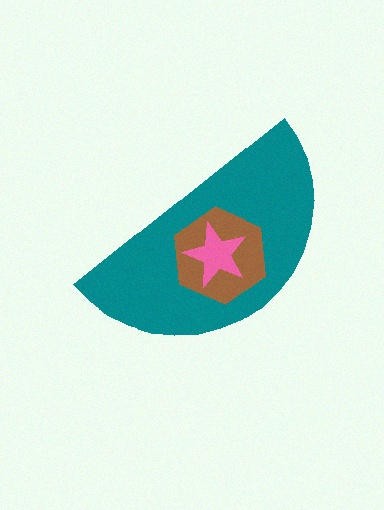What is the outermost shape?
The teal semicircle.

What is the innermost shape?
The pink star.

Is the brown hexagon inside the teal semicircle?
Yes.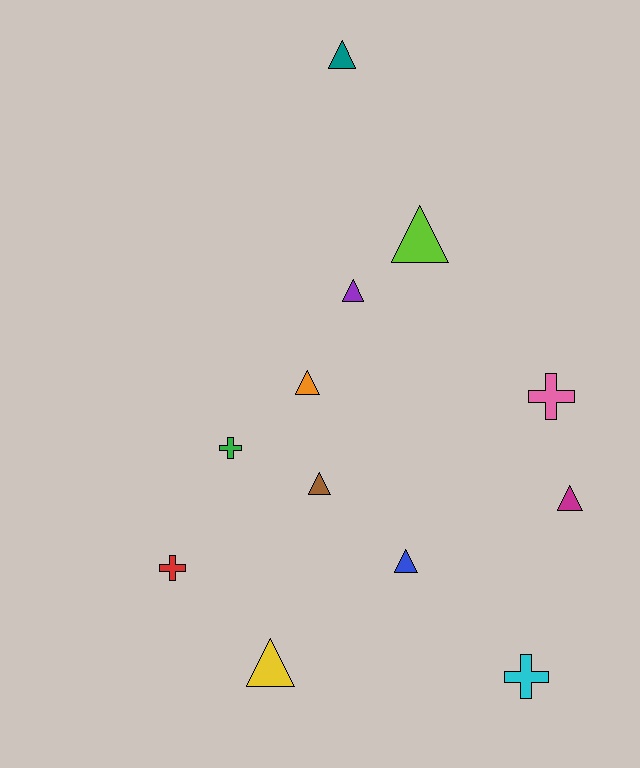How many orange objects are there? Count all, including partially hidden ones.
There is 1 orange object.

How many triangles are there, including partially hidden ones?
There are 8 triangles.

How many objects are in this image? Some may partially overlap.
There are 12 objects.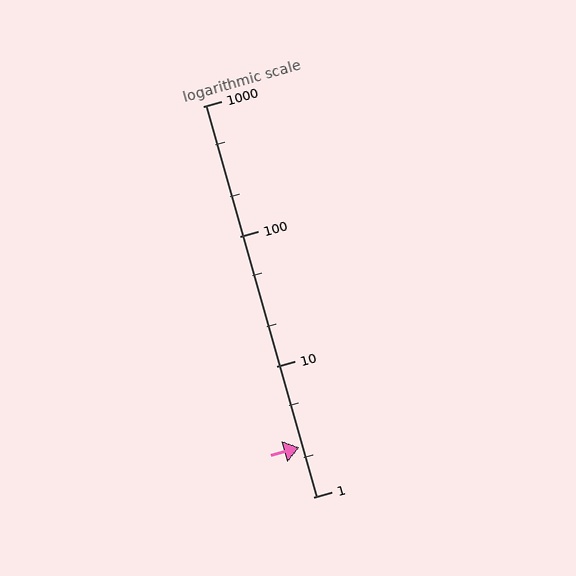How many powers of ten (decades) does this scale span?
The scale spans 3 decades, from 1 to 1000.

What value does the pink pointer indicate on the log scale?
The pointer indicates approximately 2.4.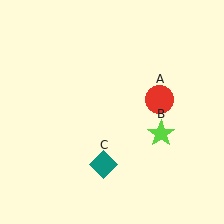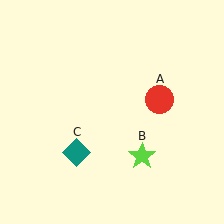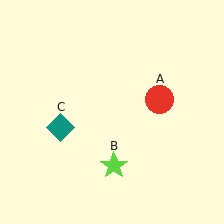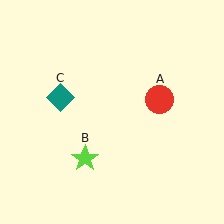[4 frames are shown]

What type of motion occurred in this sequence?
The lime star (object B), teal diamond (object C) rotated clockwise around the center of the scene.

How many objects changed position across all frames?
2 objects changed position: lime star (object B), teal diamond (object C).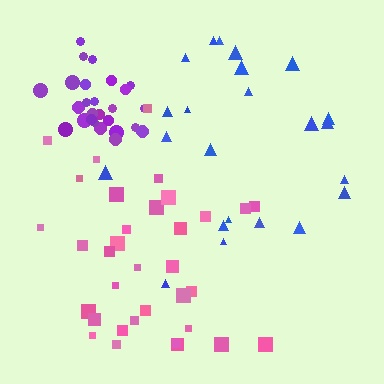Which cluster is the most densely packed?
Purple.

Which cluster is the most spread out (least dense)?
Blue.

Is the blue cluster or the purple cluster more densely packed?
Purple.